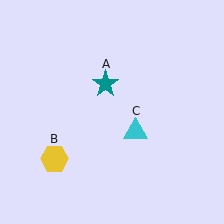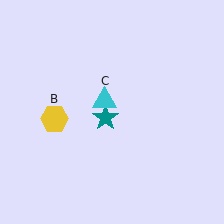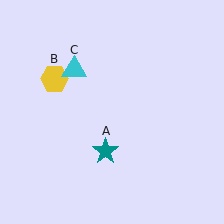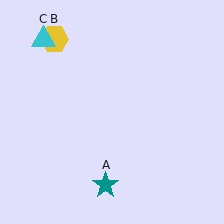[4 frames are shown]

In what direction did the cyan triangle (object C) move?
The cyan triangle (object C) moved up and to the left.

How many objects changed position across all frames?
3 objects changed position: teal star (object A), yellow hexagon (object B), cyan triangle (object C).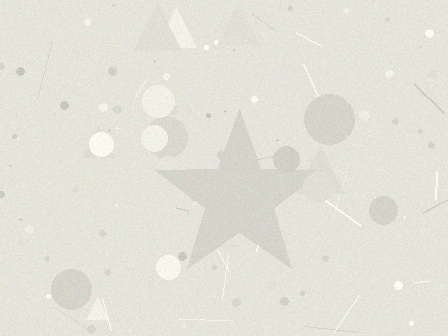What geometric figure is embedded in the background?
A star is embedded in the background.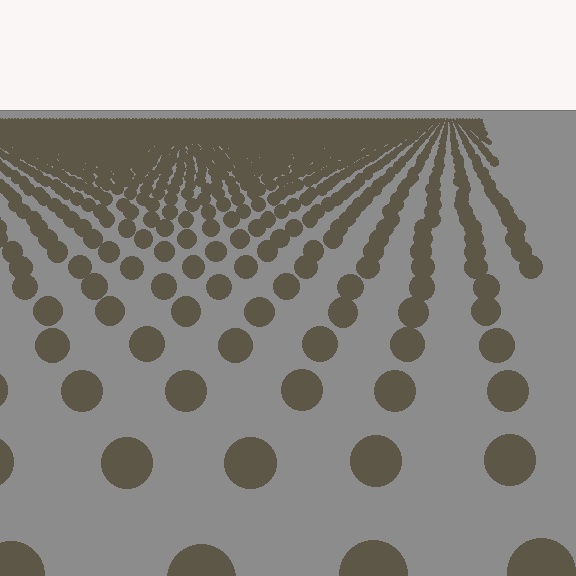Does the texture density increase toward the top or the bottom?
Density increases toward the top.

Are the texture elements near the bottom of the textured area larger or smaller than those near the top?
Larger. Near the bottom, elements are closer to the viewer and appear at a bigger on-screen size.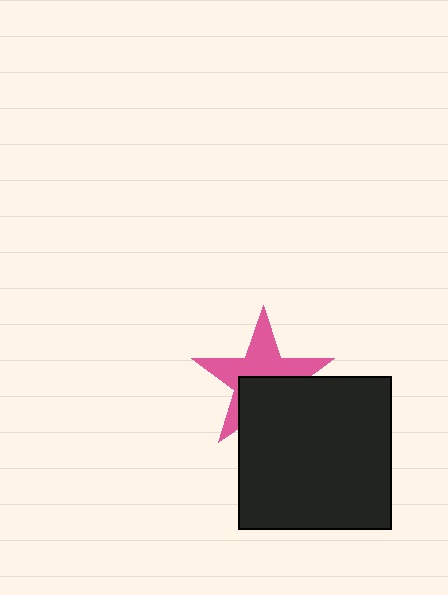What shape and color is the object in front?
The object in front is a black square.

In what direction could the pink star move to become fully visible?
The pink star could move up. That would shift it out from behind the black square entirely.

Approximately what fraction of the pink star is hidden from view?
Roughly 44% of the pink star is hidden behind the black square.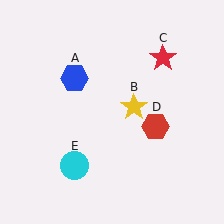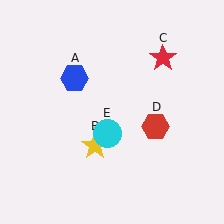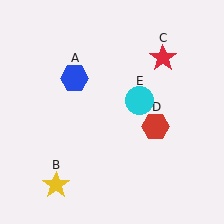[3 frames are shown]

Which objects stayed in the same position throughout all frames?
Blue hexagon (object A) and red star (object C) and red hexagon (object D) remained stationary.